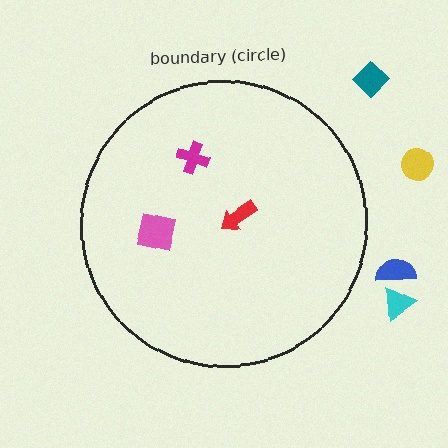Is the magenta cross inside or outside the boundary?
Inside.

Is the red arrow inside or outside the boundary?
Inside.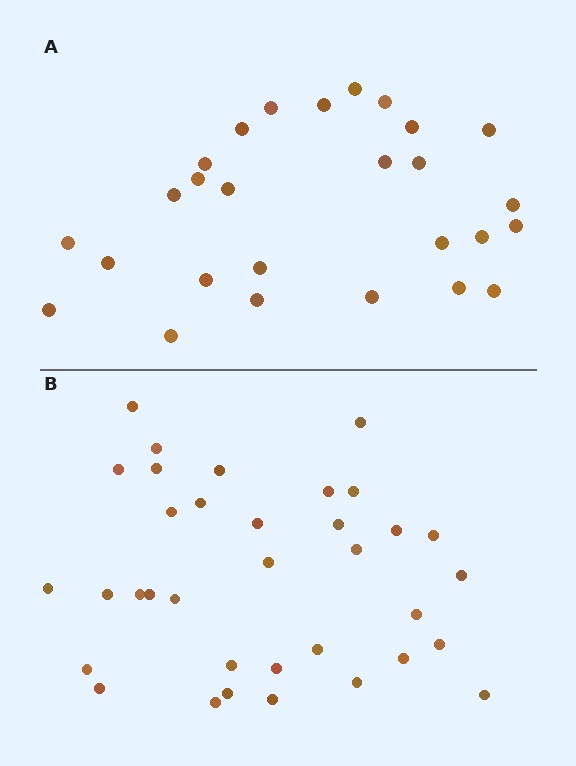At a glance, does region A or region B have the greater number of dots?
Region B (the bottom region) has more dots.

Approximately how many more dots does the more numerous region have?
Region B has roughly 8 or so more dots than region A.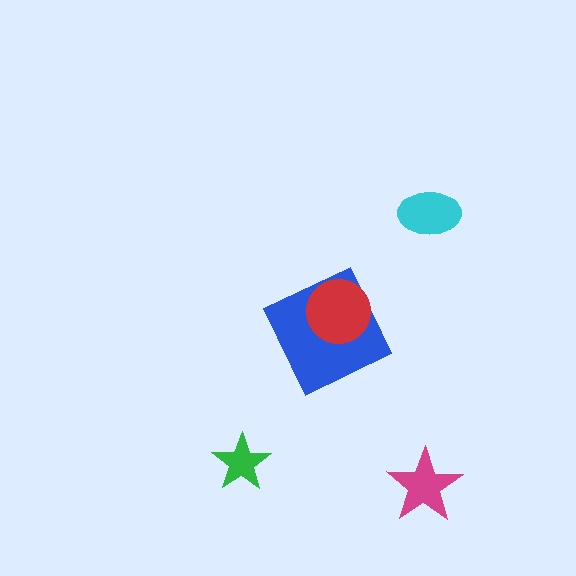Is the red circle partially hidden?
No, no other shape covers it.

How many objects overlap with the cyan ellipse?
0 objects overlap with the cyan ellipse.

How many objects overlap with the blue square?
1 object overlaps with the blue square.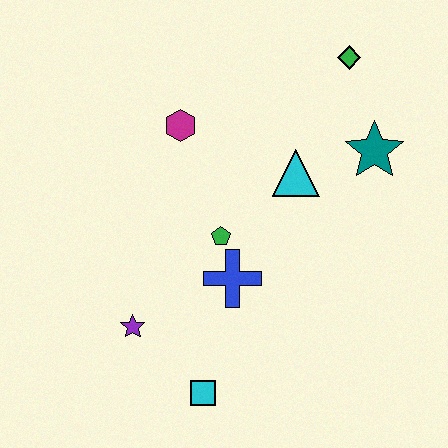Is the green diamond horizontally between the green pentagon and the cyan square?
No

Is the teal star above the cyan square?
Yes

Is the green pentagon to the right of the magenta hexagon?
Yes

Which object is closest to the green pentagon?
The blue cross is closest to the green pentagon.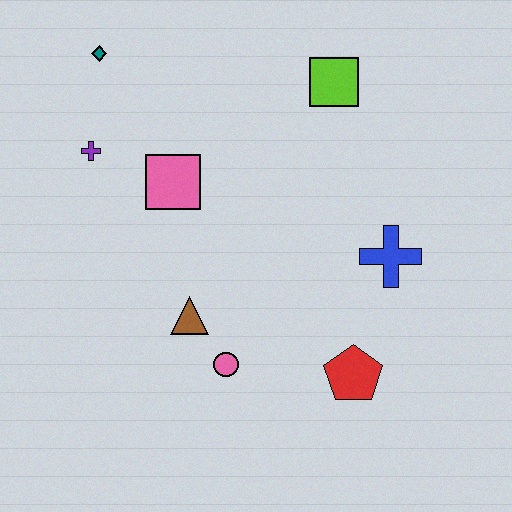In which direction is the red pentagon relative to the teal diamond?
The red pentagon is below the teal diamond.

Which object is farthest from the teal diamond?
The red pentagon is farthest from the teal diamond.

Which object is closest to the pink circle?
The brown triangle is closest to the pink circle.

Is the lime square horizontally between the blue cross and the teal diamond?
Yes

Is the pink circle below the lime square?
Yes